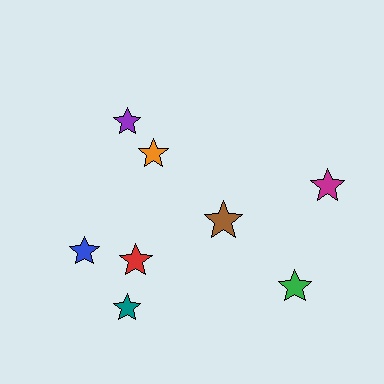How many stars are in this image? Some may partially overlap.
There are 8 stars.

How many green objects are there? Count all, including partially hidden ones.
There is 1 green object.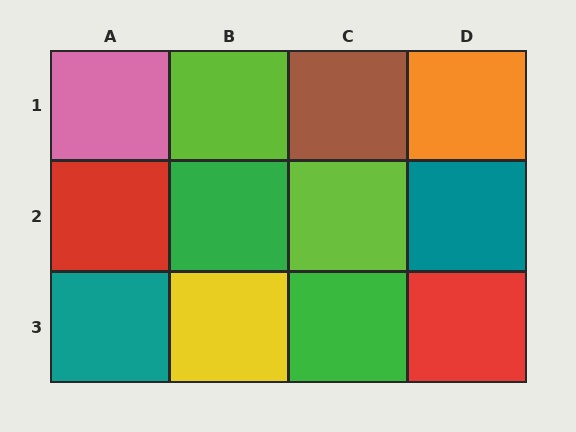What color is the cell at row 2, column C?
Lime.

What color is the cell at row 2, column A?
Red.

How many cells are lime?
2 cells are lime.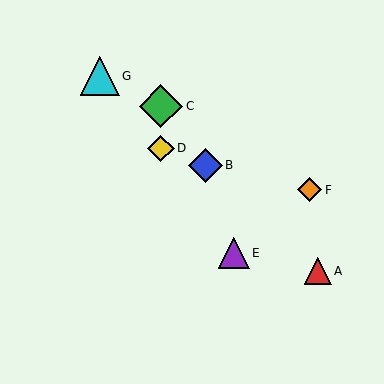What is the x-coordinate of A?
Object A is at x≈318.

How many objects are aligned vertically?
2 objects (C, D) are aligned vertically.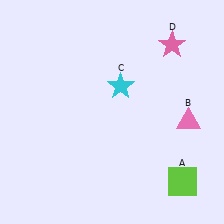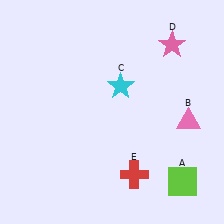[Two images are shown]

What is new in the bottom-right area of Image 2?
A red cross (E) was added in the bottom-right area of Image 2.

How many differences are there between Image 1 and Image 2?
There is 1 difference between the two images.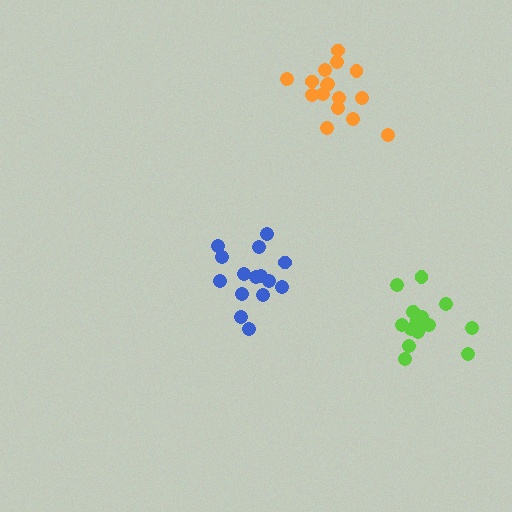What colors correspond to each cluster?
The clusters are colored: blue, lime, orange.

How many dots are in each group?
Group 1: 15 dots, Group 2: 18 dots, Group 3: 16 dots (49 total).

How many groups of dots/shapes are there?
There are 3 groups.